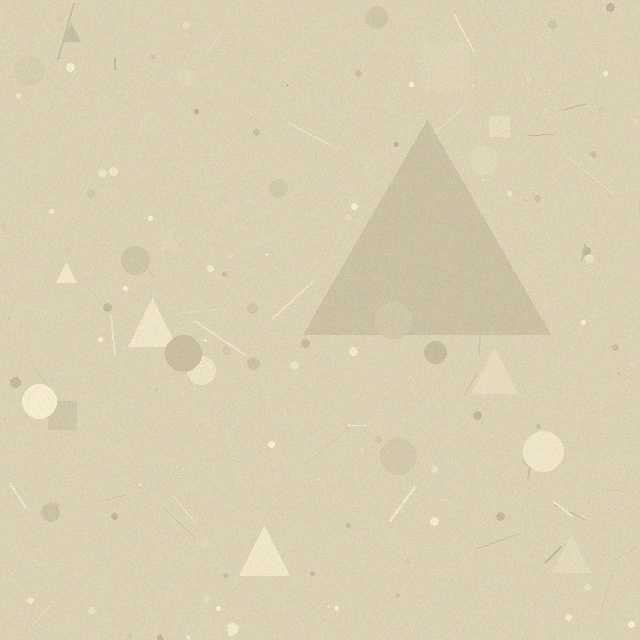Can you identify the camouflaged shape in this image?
The camouflaged shape is a triangle.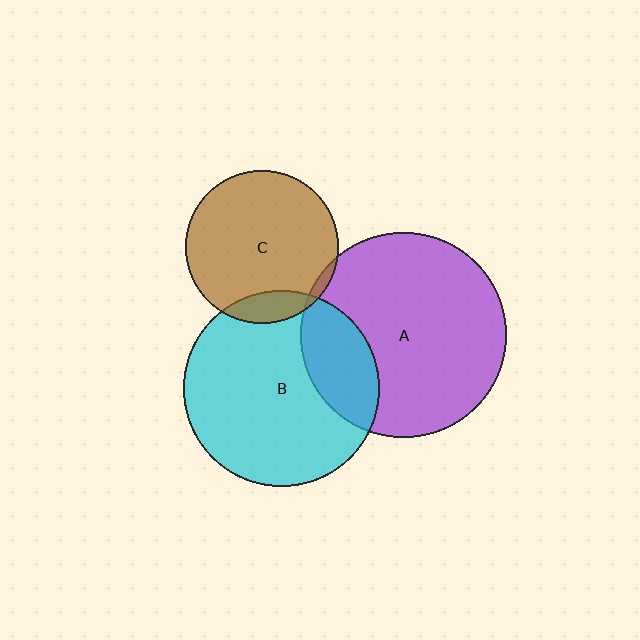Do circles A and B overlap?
Yes.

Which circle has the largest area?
Circle A (purple).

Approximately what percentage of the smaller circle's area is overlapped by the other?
Approximately 25%.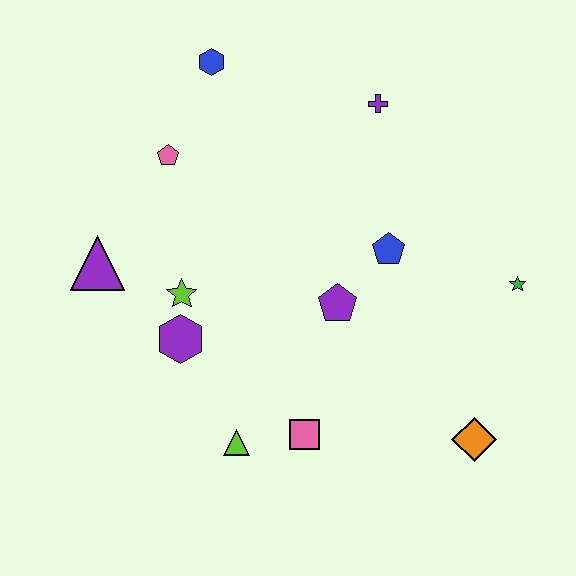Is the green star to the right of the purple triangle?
Yes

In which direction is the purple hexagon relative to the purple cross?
The purple hexagon is below the purple cross.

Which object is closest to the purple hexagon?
The lime star is closest to the purple hexagon.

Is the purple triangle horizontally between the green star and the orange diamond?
No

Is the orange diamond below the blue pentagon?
Yes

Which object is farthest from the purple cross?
The lime triangle is farthest from the purple cross.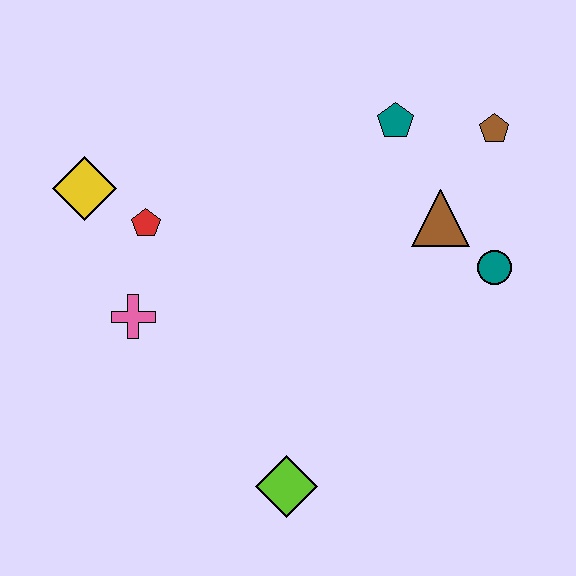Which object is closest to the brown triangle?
The teal circle is closest to the brown triangle.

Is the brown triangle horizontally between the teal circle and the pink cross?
Yes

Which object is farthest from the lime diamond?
The brown pentagon is farthest from the lime diamond.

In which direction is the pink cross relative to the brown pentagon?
The pink cross is to the left of the brown pentagon.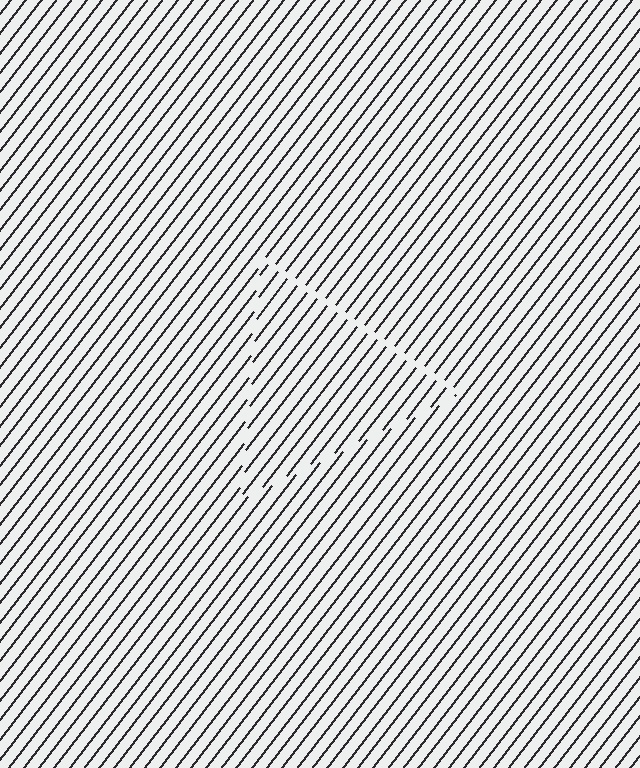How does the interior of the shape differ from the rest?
The interior of the shape contains the same grating, shifted by half a period — the contour is defined by the phase discontinuity where line-ends from the inner and outer gratings abut.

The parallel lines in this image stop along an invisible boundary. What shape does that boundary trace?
An illusory triangle. The interior of the shape contains the same grating, shifted by half a period — the contour is defined by the phase discontinuity where line-ends from the inner and outer gratings abut.